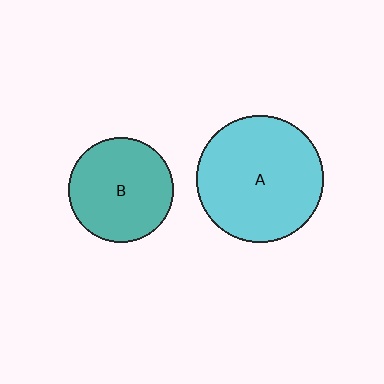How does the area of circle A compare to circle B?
Approximately 1.5 times.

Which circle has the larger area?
Circle A (cyan).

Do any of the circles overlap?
No, none of the circles overlap.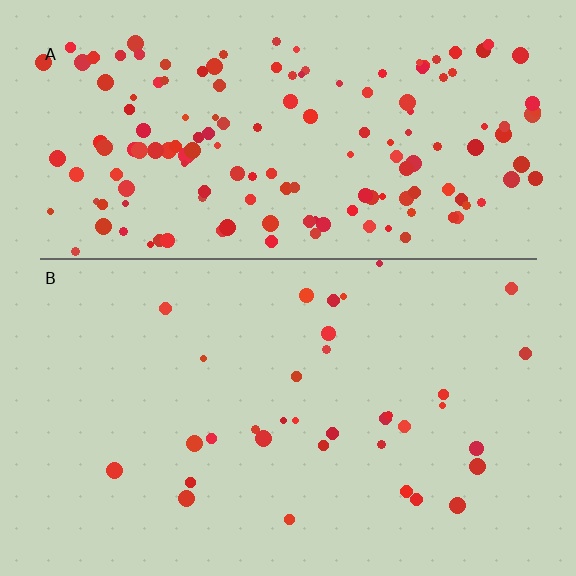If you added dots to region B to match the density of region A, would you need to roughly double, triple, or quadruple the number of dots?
Approximately quadruple.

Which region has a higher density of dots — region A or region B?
A (the top).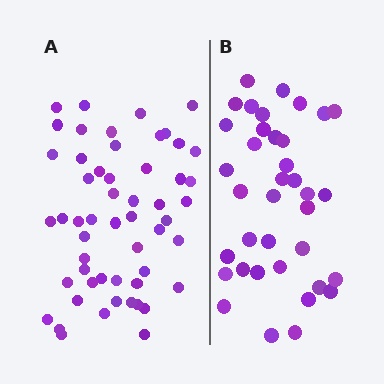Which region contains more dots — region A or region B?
Region A (the left region) has more dots.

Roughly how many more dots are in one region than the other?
Region A has approximately 15 more dots than region B.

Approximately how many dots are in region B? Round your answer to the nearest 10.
About 40 dots. (The exact count is 37, which rounds to 40.)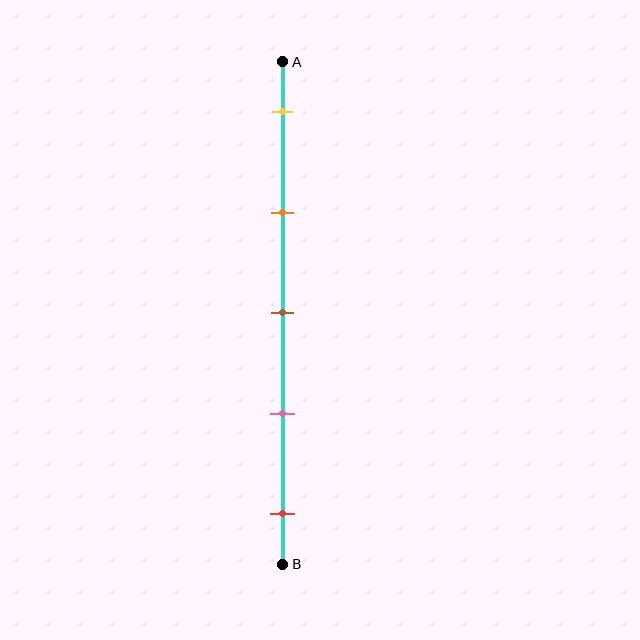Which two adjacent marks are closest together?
The brown and pink marks are the closest adjacent pair.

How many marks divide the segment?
There are 5 marks dividing the segment.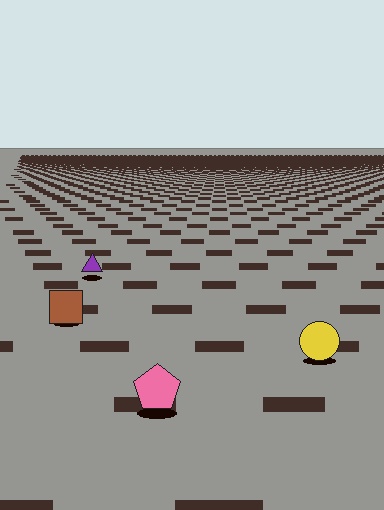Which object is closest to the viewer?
The pink pentagon is closest. The texture marks near it are larger and more spread out.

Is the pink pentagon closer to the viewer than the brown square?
Yes. The pink pentagon is closer — you can tell from the texture gradient: the ground texture is coarser near it.